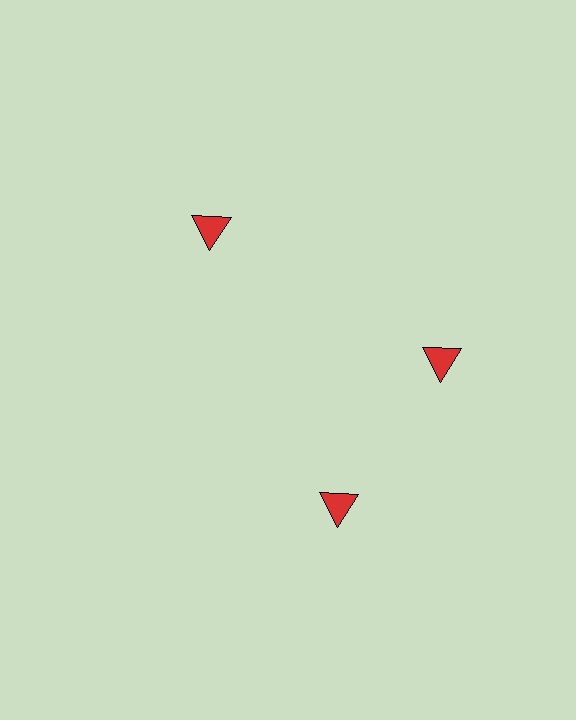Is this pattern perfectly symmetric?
No. The 3 red triangles are arranged in a ring, but one element near the 7 o'clock position is rotated out of alignment along the ring, breaking the 3-fold rotational symmetry.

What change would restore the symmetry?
The symmetry would be restored by rotating it back into even spacing with its neighbors so that all 3 triangles sit at equal angles and equal distance from the center.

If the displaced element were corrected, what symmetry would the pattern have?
It would have 3-fold rotational symmetry — the pattern would map onto itself every 120 degrees.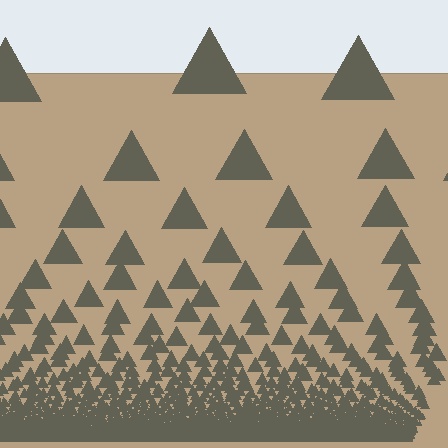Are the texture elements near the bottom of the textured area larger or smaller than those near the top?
Smaller. The gradient is inverted — elements near the bottom are smaller and denser.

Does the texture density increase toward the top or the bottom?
Density increases toward the bottom.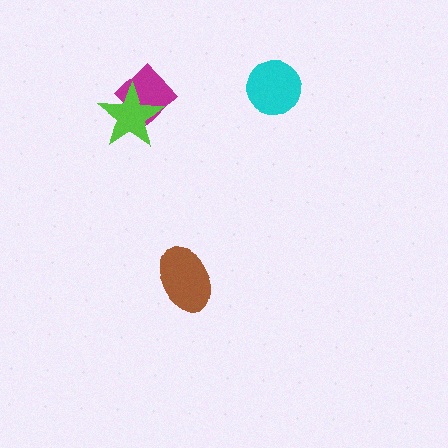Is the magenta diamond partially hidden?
Yes, it is partially covered by another shape.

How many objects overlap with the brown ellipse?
0 objects overlap with the brown ellipse.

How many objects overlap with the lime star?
1 object overlaps with the lime star.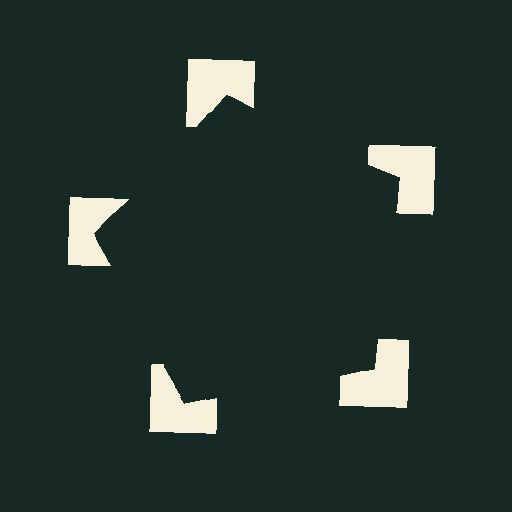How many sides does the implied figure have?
5 sides.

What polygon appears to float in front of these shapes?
An illusory pentagon — its edges are inferred from the aligned wedge cuts in the notched squares, not physically drawn.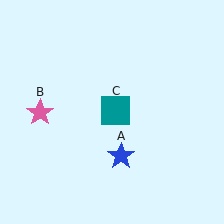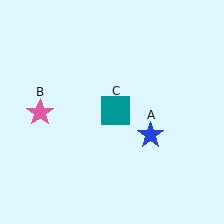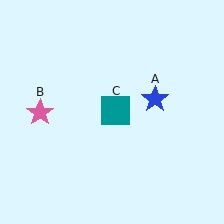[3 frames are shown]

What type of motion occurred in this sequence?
The blue star (object A) rotated counterclockwise around the center of the scene.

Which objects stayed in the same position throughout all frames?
Pink star (object B) and teal square (object C) remained stationary.